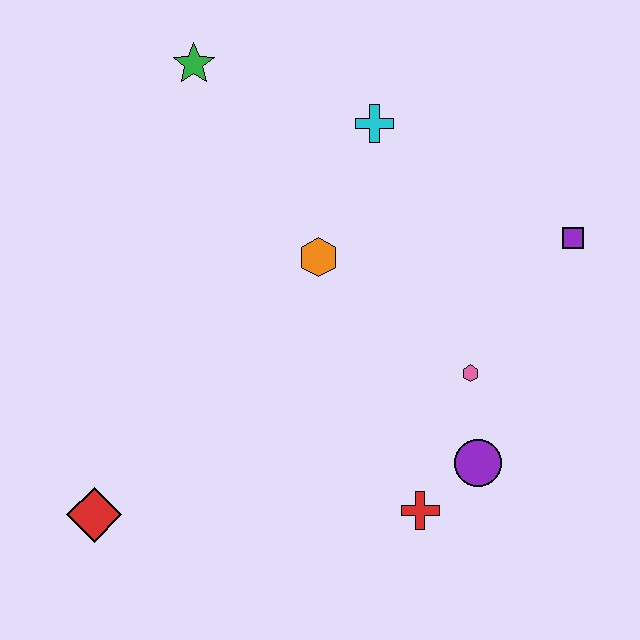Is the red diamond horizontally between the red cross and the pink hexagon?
No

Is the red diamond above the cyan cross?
No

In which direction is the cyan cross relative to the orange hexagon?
The cyan cross is above the orange hexagon.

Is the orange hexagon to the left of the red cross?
Yes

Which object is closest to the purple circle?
The red cross is closest to the purple circle.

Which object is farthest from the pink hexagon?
The green star is farthest from the pink hexagon.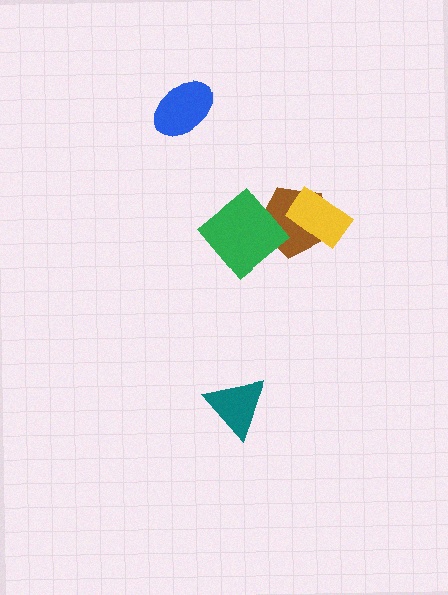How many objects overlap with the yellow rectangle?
1 object overlaps with the yellow rectangle.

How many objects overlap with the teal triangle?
0 objects overlap with the teal triangle.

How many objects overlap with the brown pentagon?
2 objects overlap with the brown pentagon.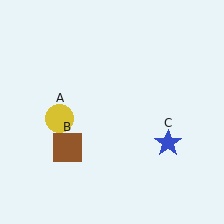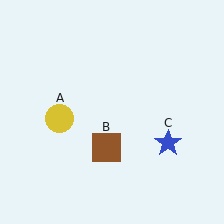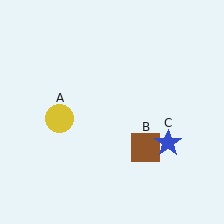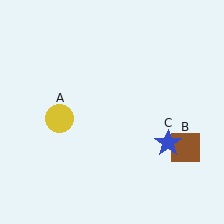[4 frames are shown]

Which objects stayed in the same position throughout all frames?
Yellow circle (object A) and blue star (object C) remained stationary.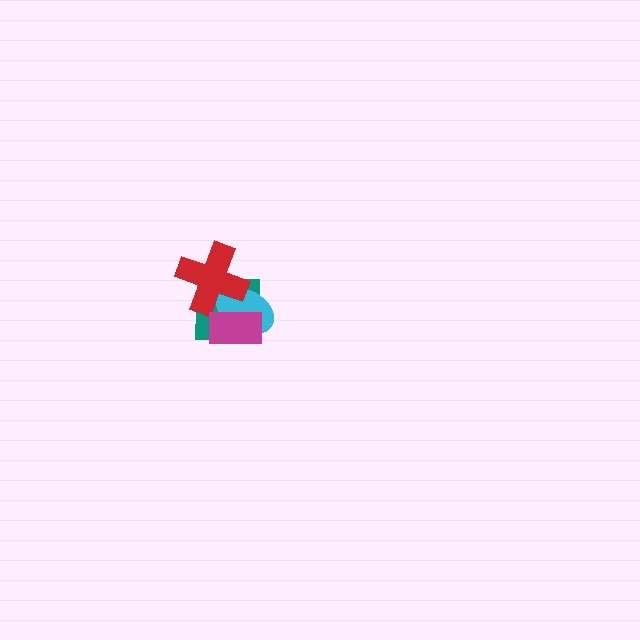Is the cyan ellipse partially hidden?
Yes, it is partially covered by another shape.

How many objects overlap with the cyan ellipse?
3 objects overlap with the cyan ellipse.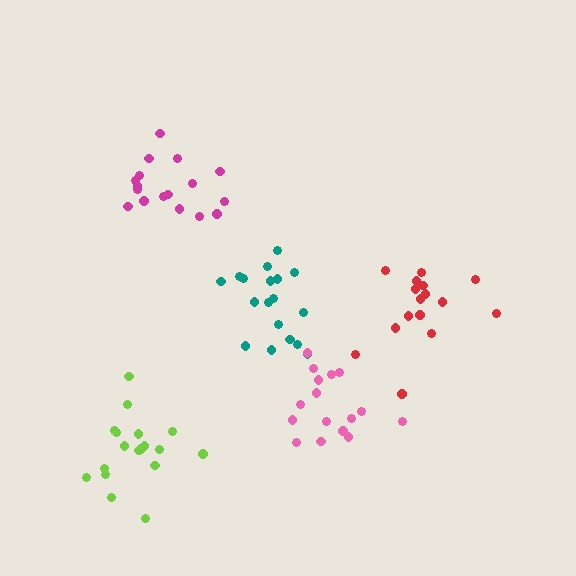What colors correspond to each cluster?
The clusters are colored: teal, pink, red, lime, magenta.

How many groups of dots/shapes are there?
There are 5 groups.